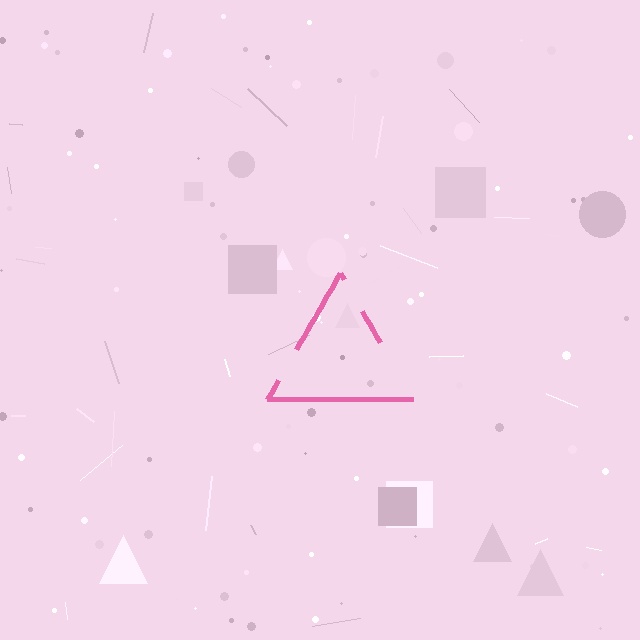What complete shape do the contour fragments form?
The contour fragments form a triangle.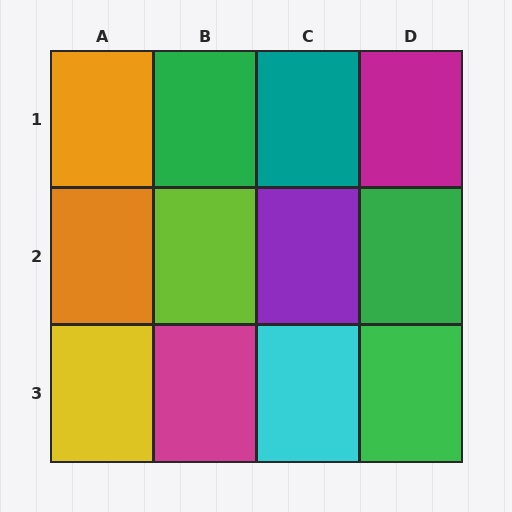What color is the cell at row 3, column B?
Magenta.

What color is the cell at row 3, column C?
Cyan.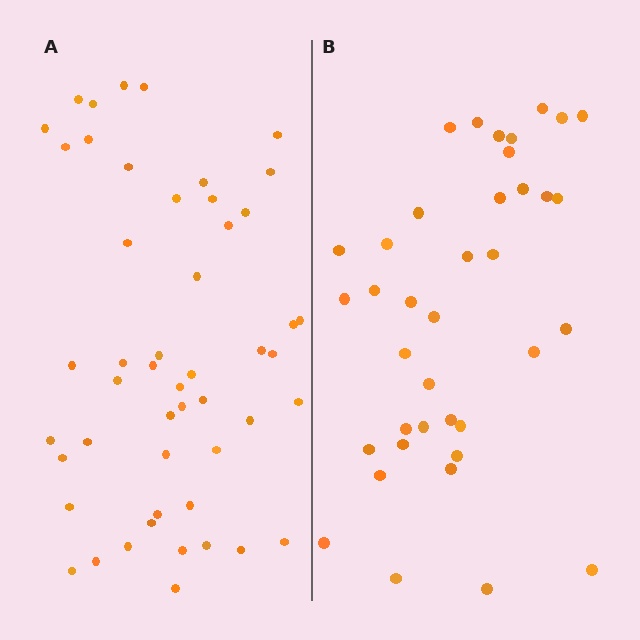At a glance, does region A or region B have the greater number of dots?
Region A (the left region) has more dots.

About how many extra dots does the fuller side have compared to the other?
Region A has roughly 12 or so more dots than region B.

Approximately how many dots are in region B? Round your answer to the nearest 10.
About 40 dots. (The exact count is 38, which rounds to 40.)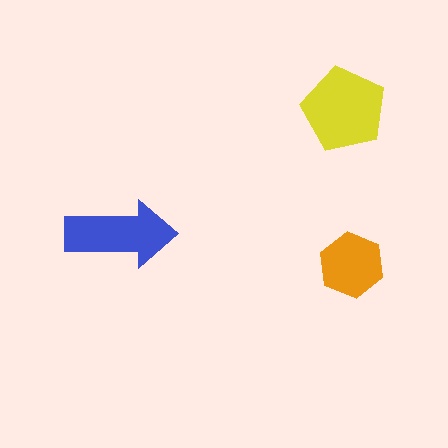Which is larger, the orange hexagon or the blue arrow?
The blue arrow.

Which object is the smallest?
The orange hexagon.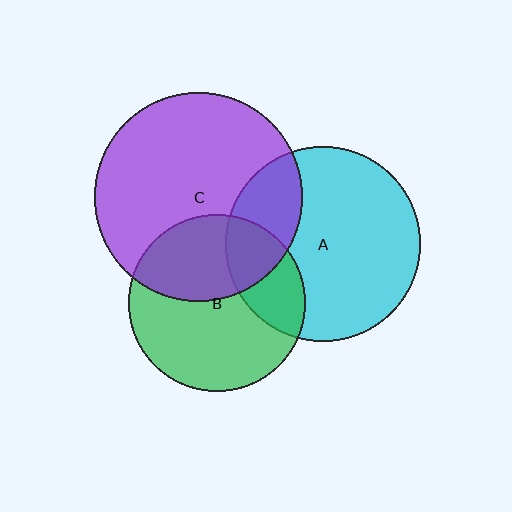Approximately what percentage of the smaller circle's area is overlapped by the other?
Approximately 40%.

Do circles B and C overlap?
Yes.